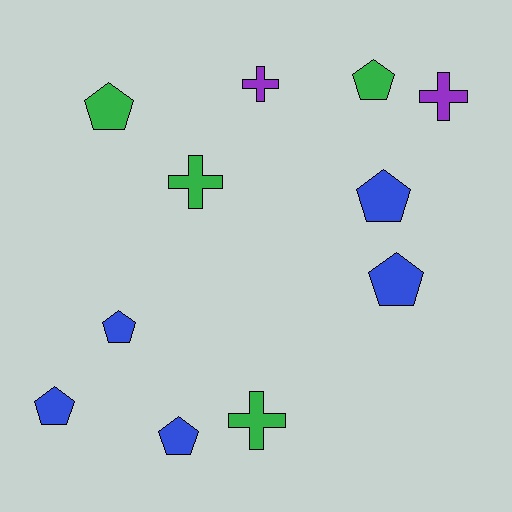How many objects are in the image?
There are 11 objects.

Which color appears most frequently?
Blue, with 5 objects.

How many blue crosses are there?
There are no blue crosses.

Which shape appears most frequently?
Pentagon, with 7 objects.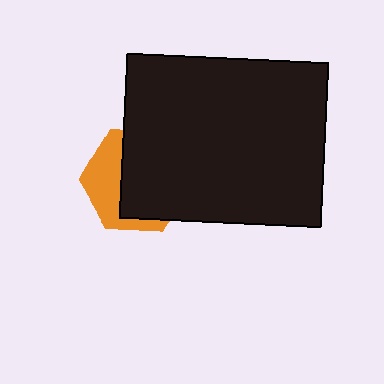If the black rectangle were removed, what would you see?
You would see the complete orange hexagon.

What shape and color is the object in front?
The object in front is a black rectangle.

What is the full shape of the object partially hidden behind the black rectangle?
The partially hidden object is an orange hexagon.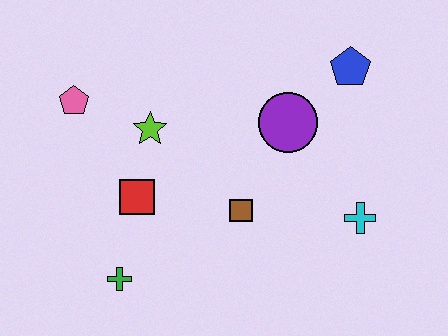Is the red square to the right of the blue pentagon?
No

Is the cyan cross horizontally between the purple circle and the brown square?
No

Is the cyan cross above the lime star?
No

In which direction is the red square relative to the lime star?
The red square is below the lime star.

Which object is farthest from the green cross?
The blue pentagon is farthest from the green cross.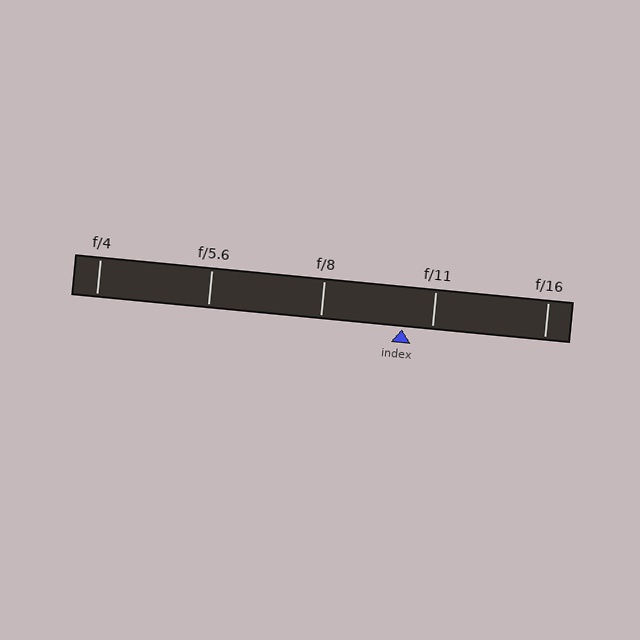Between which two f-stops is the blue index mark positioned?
The index mark is between f/8 and f/11.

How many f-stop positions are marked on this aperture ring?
There are 5 f-stop positions marked.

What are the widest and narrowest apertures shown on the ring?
The widest aperture shown is f/4 and the narrowest is f/16.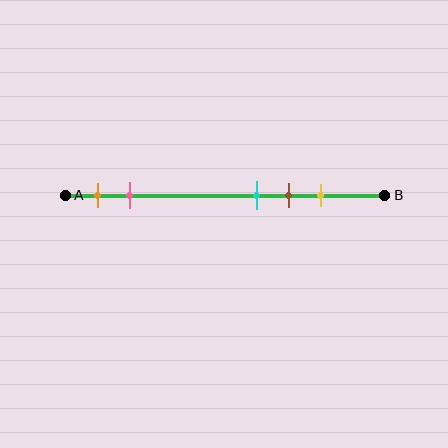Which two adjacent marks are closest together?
The cyan and brown marks are the closest adjacent pair.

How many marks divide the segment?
There are 5 marks dividing the segment.